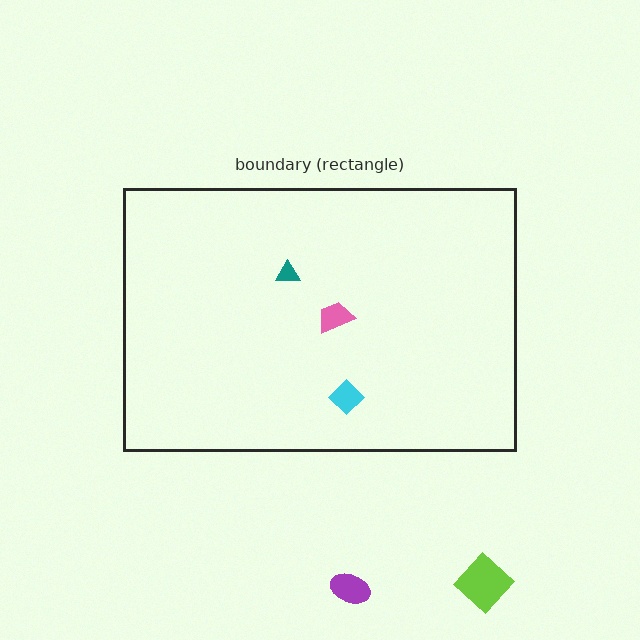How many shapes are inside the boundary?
3 inside, 2 outside.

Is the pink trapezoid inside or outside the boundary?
Inside.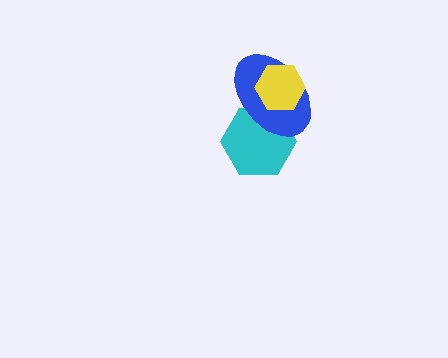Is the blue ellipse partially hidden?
Yes, it is partially covered by another shape.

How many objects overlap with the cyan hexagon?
1 object overlaps with the cyan hexagon.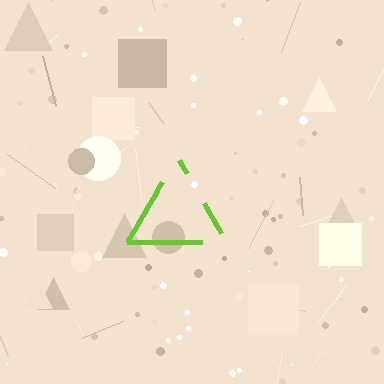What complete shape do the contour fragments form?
The contour fragments form a triangle.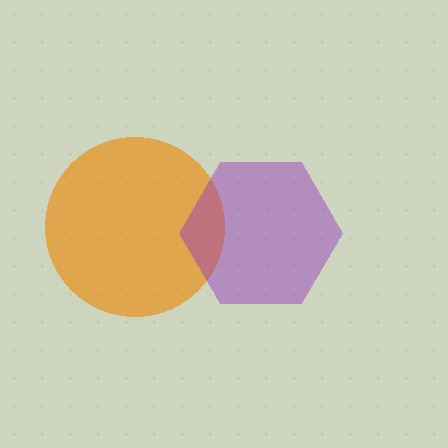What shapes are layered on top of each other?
The layered shapes are: an orange circle, a purple hexagon.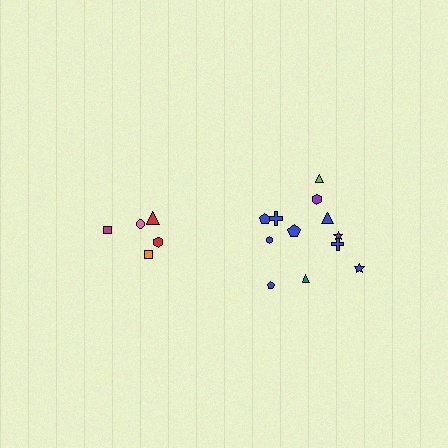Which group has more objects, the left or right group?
The right group.